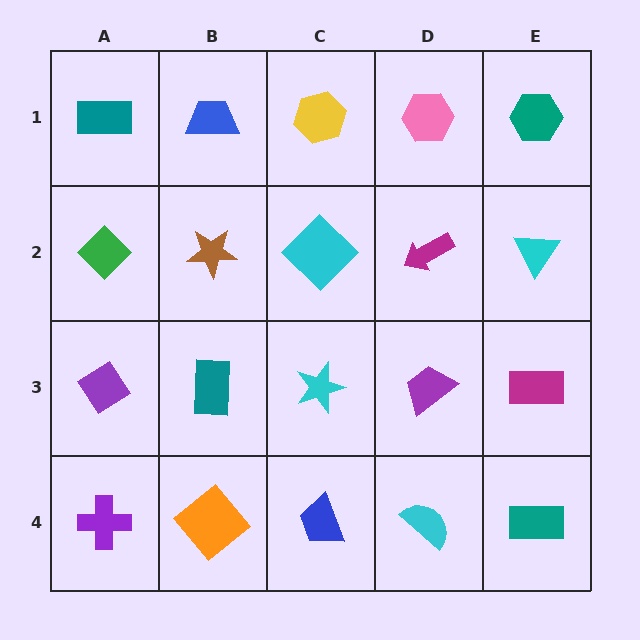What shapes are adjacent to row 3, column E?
A cyan triangle (row 2, column E), a teal rectangle (row 4, column E), a purple trapezoid (row 3, column D).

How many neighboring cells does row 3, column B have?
4.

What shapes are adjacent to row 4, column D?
A purple trapezoid (row 3, column D), a blue trapezoid (row 4, column C), a teal rectangle (row 4, column E).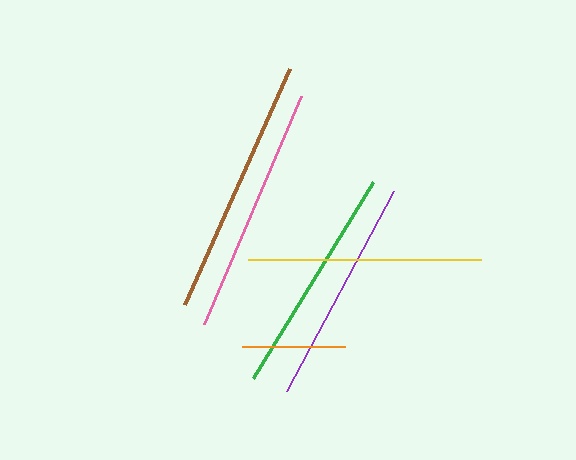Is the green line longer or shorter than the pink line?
The pink line is longer than the green line.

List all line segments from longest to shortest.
From longest to shortest: brown, pink, yellow, green, purple, orange.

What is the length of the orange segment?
The orange segment is approximately 104 pixels long.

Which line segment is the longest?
The brown line is the longest at approximately 258 pixels.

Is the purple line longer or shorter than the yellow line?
The yellow line is longer than the purple line.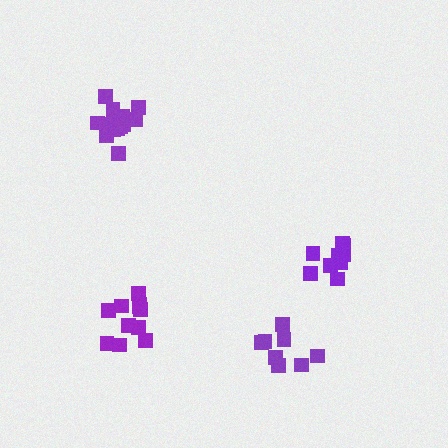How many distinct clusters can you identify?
There are 4 distinct clusters.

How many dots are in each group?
Group 1: 10 dots, Group 2: 12 dots, Group 3: 13 dots, Group 4: 8 dots (43 total).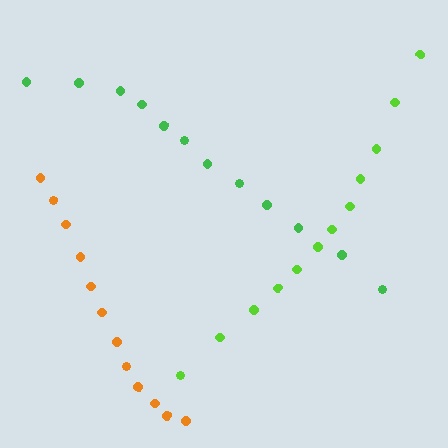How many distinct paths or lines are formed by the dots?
There are 3 distinct paths.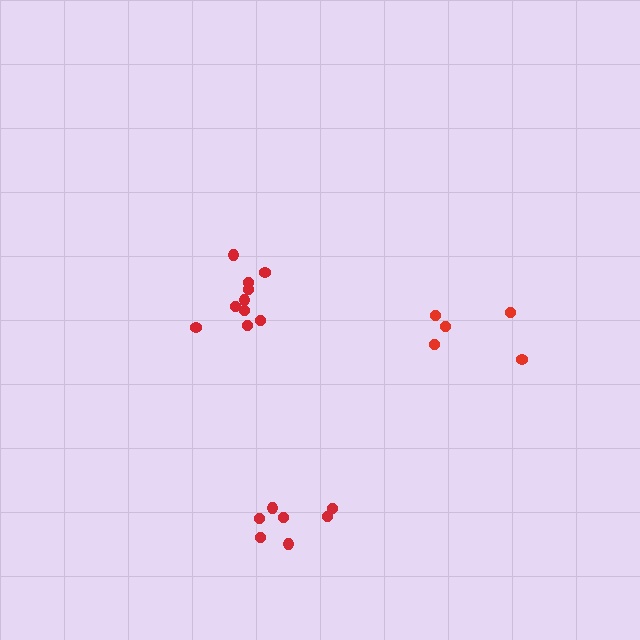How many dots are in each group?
Group 1: 7 dots, Group 2: 5 dots, Group 3: 10 dots (22 total).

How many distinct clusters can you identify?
There are 3 distinct clusters.